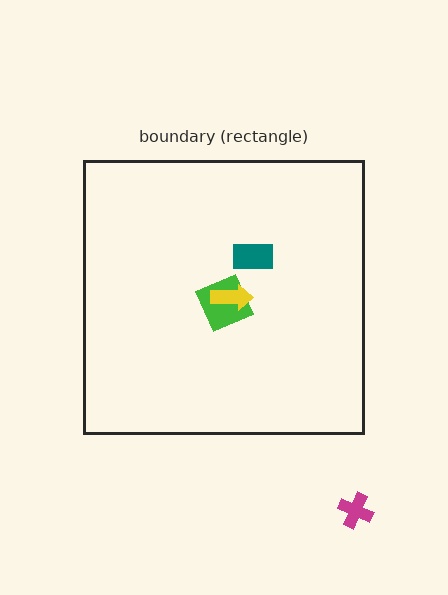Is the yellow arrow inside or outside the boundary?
Inside.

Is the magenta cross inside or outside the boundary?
Outside.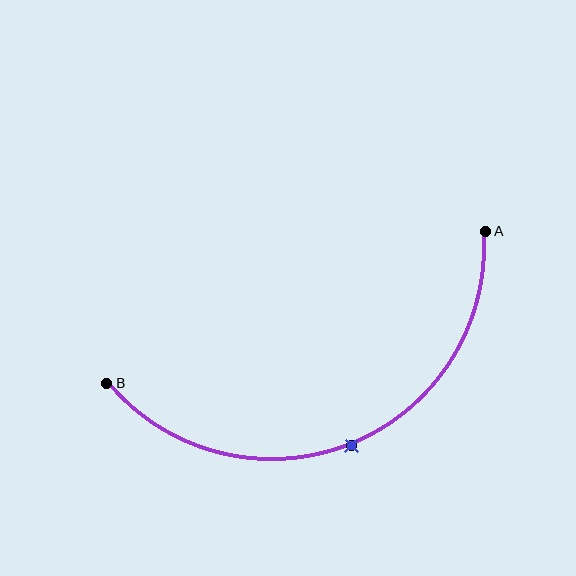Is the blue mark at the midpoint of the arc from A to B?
Yes. The blue mark lies on the arc at equal arc-length from both A and B — it is the arc midpoint.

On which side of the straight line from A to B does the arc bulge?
The arc bulges below the straight line connecting A and B.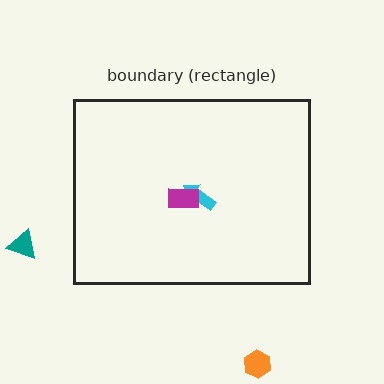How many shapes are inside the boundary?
2 inside, 2 outside.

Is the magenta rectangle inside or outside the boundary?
Inside.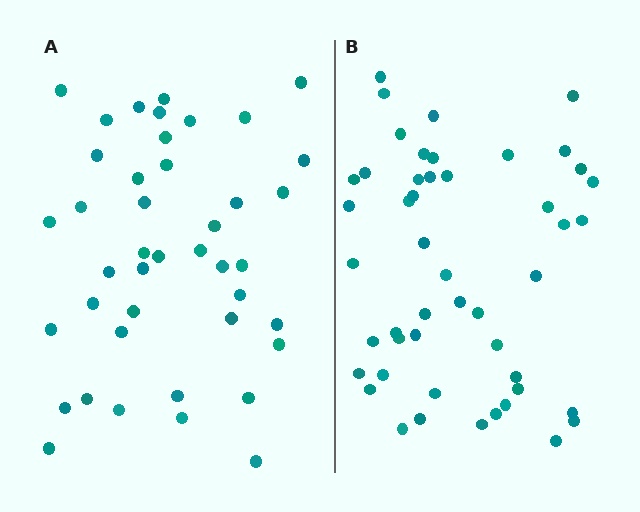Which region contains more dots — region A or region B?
Region B (the right region) has more dots.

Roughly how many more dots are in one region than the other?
Region B has about 6 more dots than region A.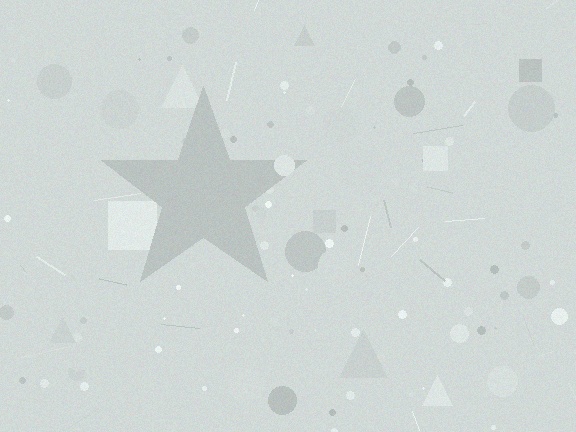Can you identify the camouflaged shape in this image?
The camouflaged shape is a star.